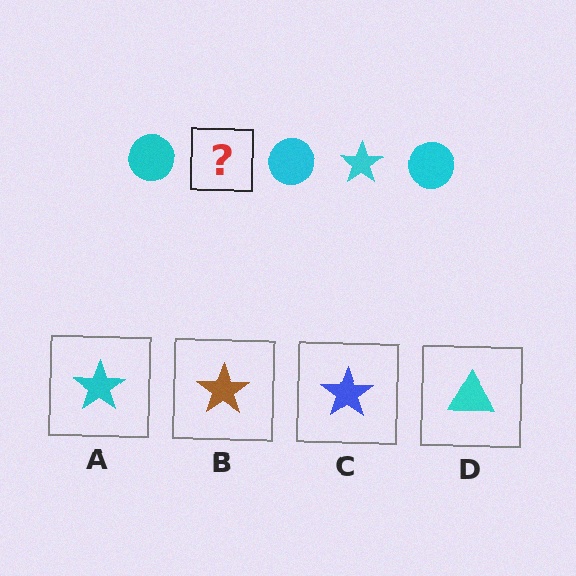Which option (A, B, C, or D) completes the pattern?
A.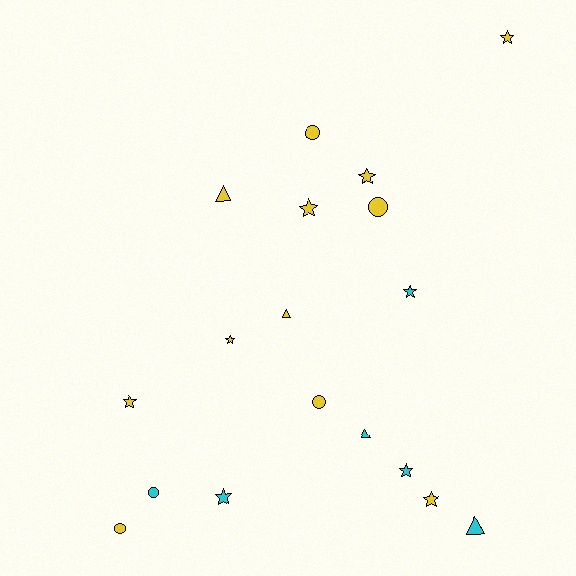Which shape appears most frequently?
Star, with 9 objects.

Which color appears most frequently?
Yellow, with 12 objects.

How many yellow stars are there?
There are 6 yellow stars.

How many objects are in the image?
There are 18 objects.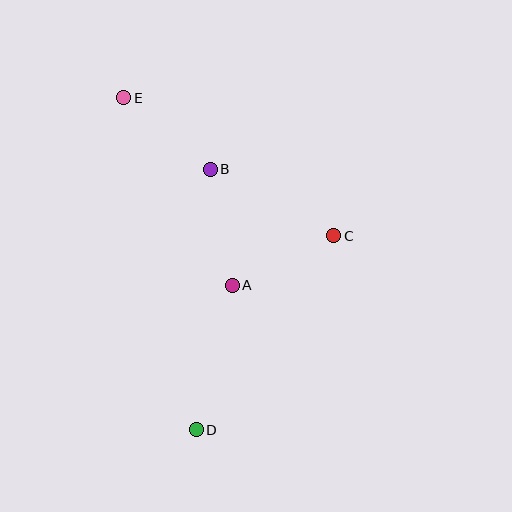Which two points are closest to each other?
Points B and E are closest to each other.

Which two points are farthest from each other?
Points D and E are farthest from each other.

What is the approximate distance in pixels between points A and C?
The distance between A and C is approximately 113 pixels.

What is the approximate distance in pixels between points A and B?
The distance between A and B is approximately 118 pixels.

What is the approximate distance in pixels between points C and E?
The distance between C and E is approximately 251 pixels.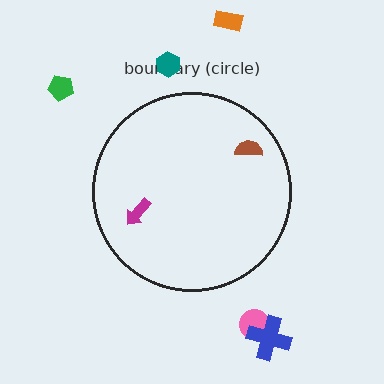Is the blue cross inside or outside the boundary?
Outside.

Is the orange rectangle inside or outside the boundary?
Outside.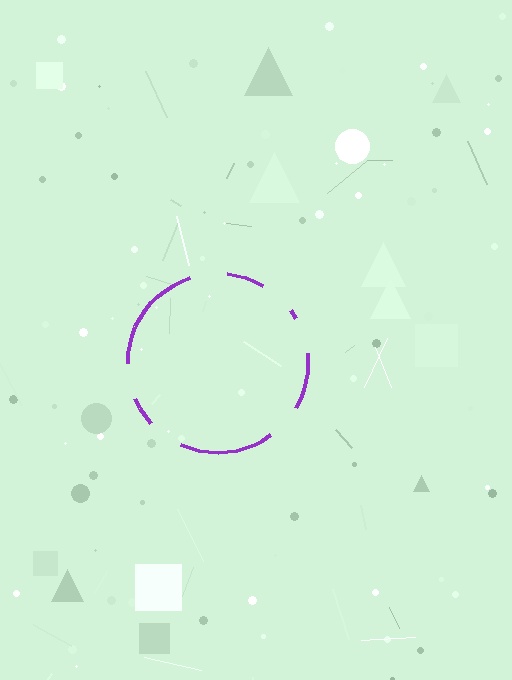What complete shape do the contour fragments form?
The contour fragments form a circle.